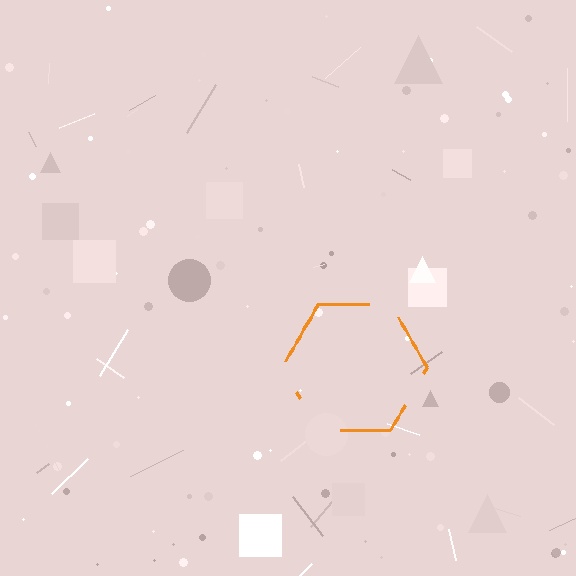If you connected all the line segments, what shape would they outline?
They would outline a hexagon.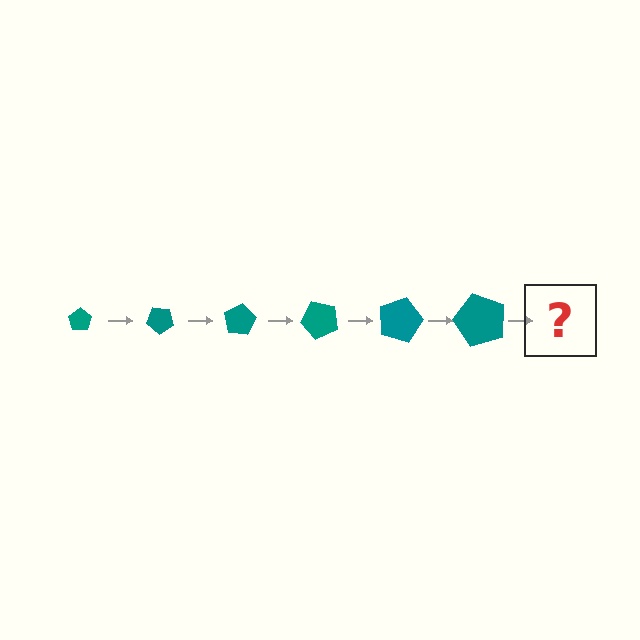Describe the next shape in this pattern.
It should be a pentagon, larger than the previous one and rotated 240 degrees from the start.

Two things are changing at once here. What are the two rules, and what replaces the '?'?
The two rules are that the pentagon grows larger each step and it rotates 40 degrees each step. The '?' should be a pentagon, larger than the previous one and rotated 240 degrees from the start.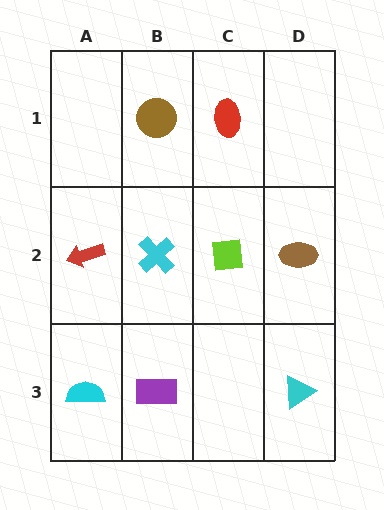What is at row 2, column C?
A lime square.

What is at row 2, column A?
A red arrow.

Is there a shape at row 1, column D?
No, that cell is empty.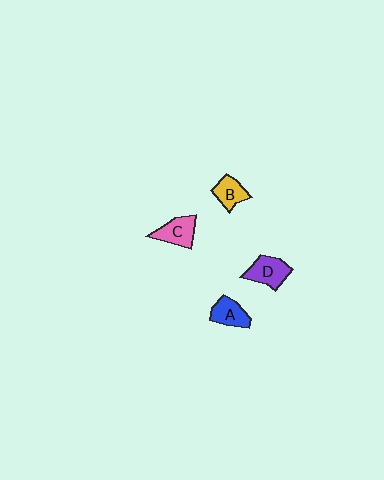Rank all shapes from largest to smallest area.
From largest to smallest: D (purple), C (pink), A (blue), B (yellow).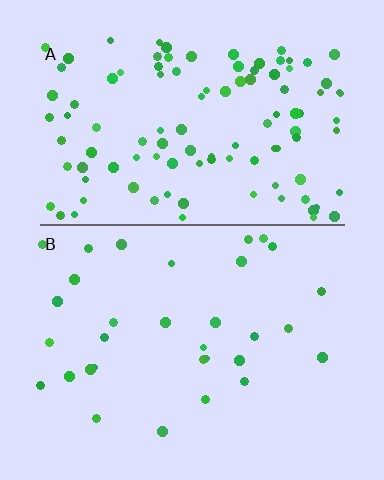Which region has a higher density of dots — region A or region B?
A (the top).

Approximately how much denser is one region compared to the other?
Approximately 3.4× — region A over region B.